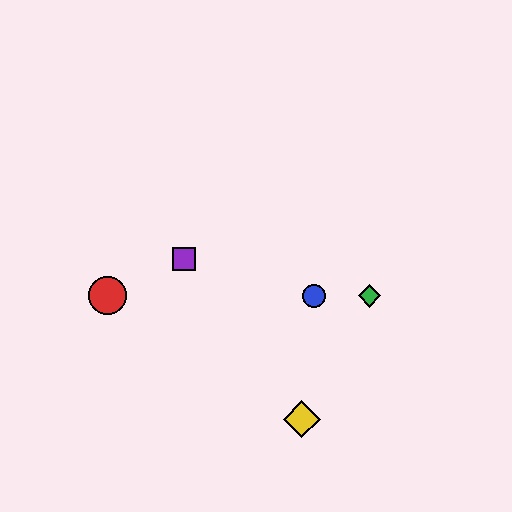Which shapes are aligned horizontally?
The red circle, the blue circle, the green diamond are aligned horizontally.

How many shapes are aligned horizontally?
3 shapes (the red circle, the blue circle, the green diamond) are aligned horizontally.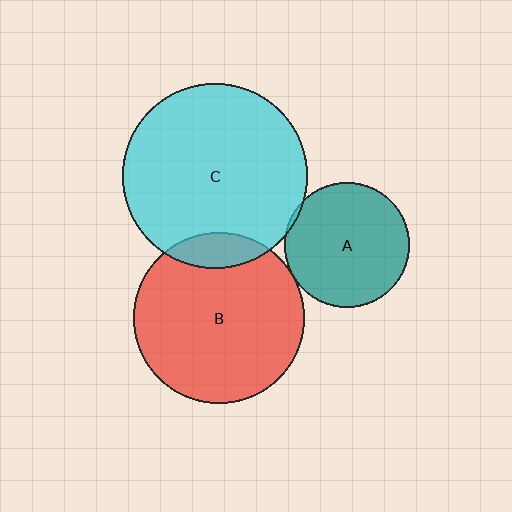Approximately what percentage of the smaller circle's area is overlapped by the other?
Approximately 10%.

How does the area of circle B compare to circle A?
Approximately 1.9 times.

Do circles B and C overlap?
Yes.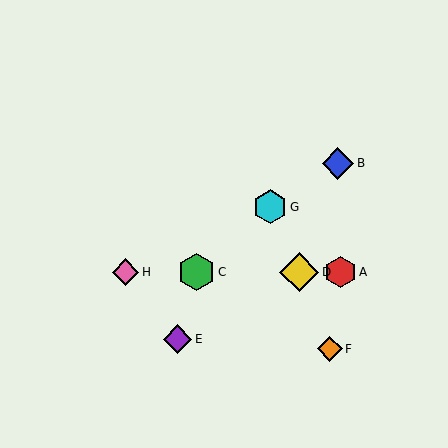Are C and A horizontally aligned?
Yes, both are at y≈272.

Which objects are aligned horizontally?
Objects A, C, D, H are aligned horizontally.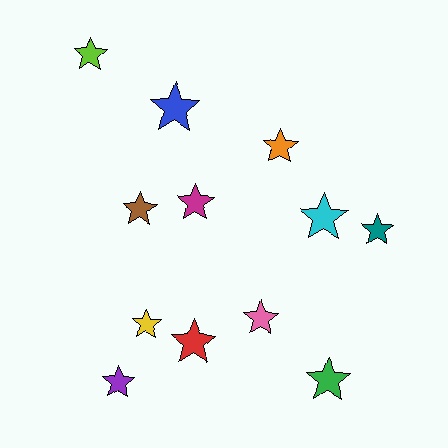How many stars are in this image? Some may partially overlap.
There are 12 stars.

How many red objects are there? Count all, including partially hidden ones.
There is 1 red object.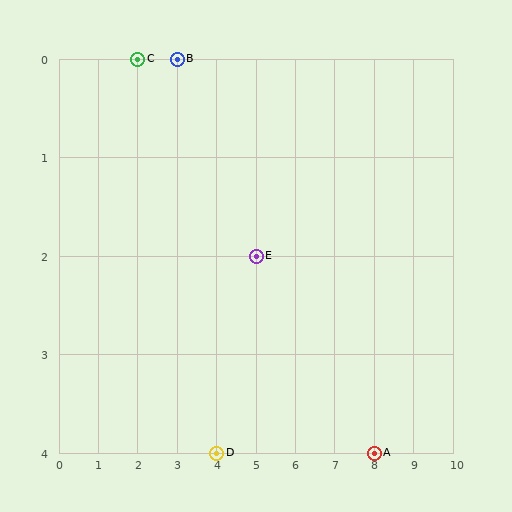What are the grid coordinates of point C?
Point C is at grid coordinates (2, 0).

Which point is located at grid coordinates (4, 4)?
Point D is at (4, 4).